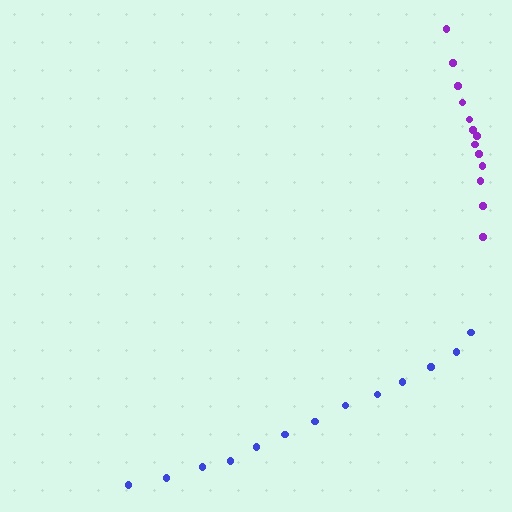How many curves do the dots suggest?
There are 2 distinct paths.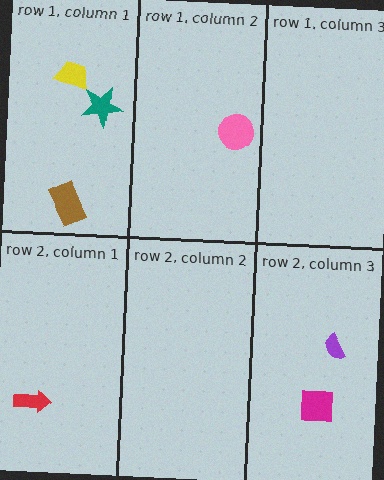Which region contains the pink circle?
The row 1, column 2 region.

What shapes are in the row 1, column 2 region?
The pink circle.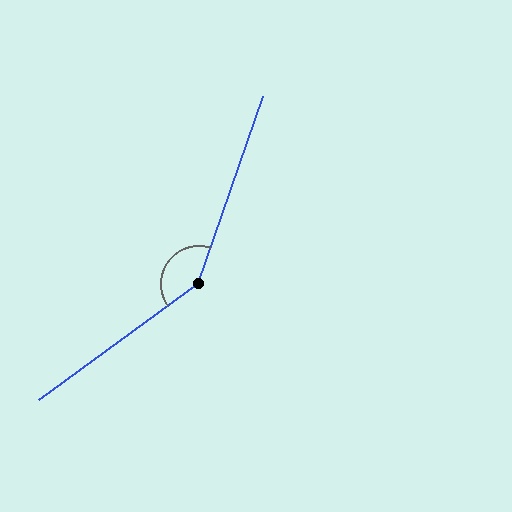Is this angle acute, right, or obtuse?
It is obtuse.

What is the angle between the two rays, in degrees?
Approximately 145 degrees.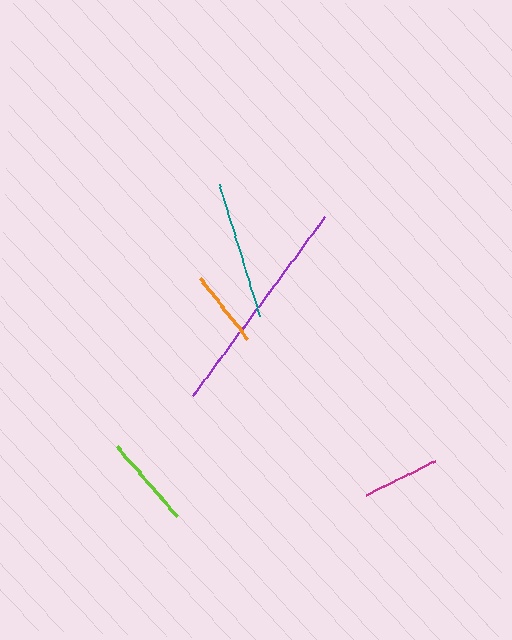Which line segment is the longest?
The purple line is the longest at approximately 223 pixels.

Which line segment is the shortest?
The orange line is the shortest at approximately 77 pixels.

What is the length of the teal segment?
The teal segment is approximately 138 pixels long.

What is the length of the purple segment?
The purple segment is approximately 223 pixels long.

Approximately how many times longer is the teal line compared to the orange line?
The teal line is approximately 1.8 times the length of the orange line.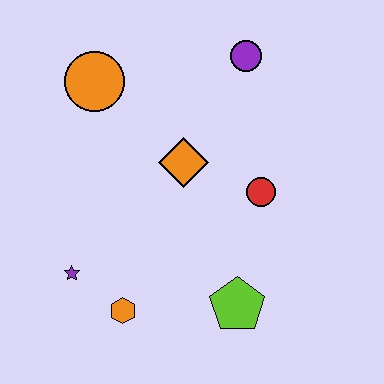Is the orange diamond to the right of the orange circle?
Yes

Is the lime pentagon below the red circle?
Yes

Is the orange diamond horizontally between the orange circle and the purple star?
No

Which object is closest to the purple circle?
The orange diamond is closest to the purple circle.